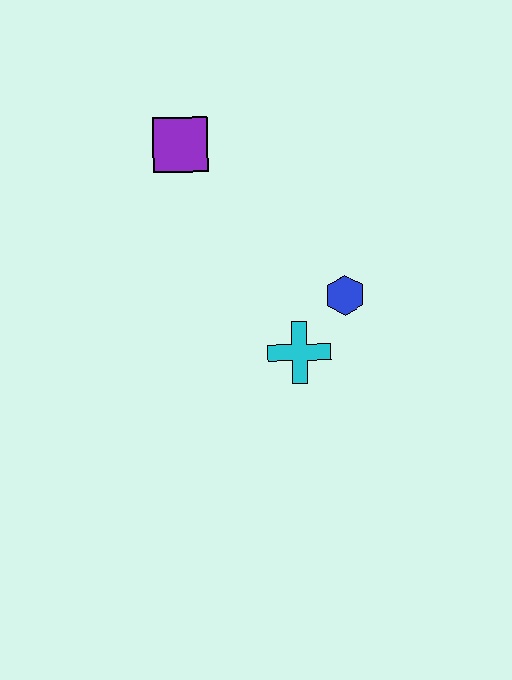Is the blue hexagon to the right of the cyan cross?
Yes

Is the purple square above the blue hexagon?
Yes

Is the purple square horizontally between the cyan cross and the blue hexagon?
No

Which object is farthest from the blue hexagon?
The purple square is farthest from the blue hexagon.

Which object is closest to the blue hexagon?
The cyan cross is closest to the blue hexagon.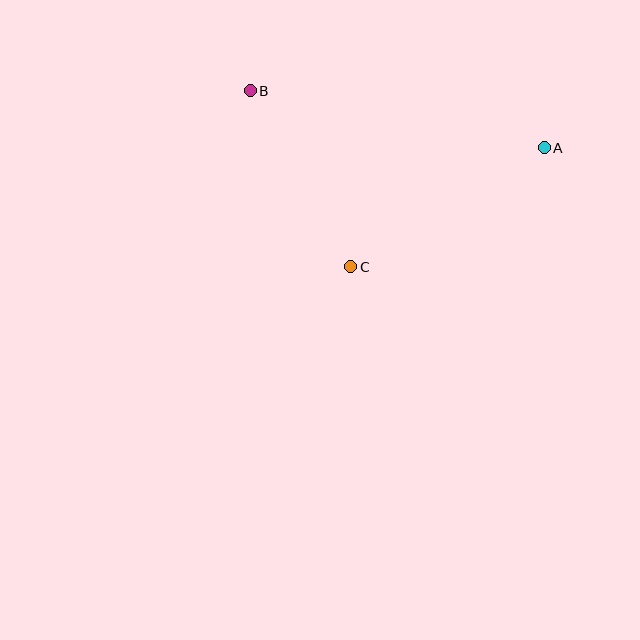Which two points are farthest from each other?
Points A and B are farthest from each other.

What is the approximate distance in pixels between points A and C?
The distance between A and C is approximately 227 pixels.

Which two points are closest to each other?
Points B and C are closest to each other.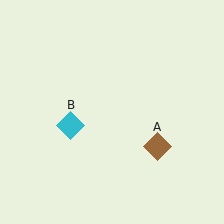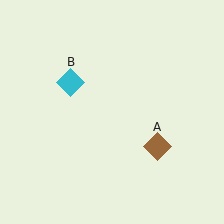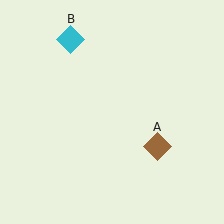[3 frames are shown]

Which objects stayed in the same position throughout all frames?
Brown diamond (object A) remained stationary.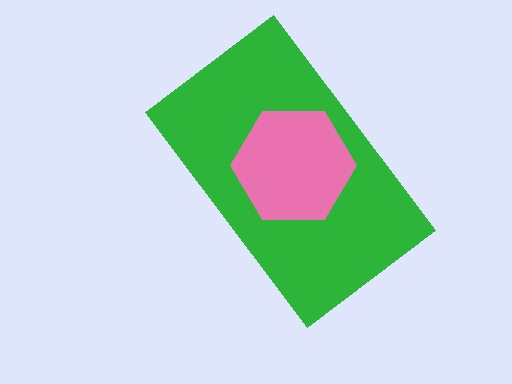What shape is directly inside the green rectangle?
The pink hexagon.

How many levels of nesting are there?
2.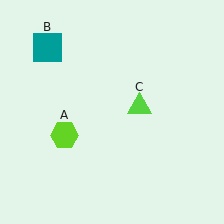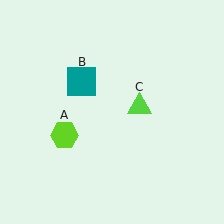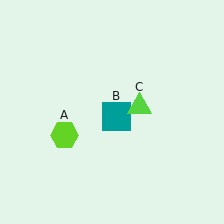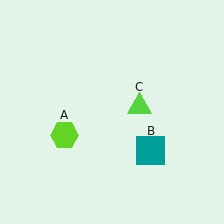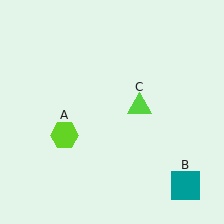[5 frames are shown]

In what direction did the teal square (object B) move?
The teal square (object B) moved down and to the right.